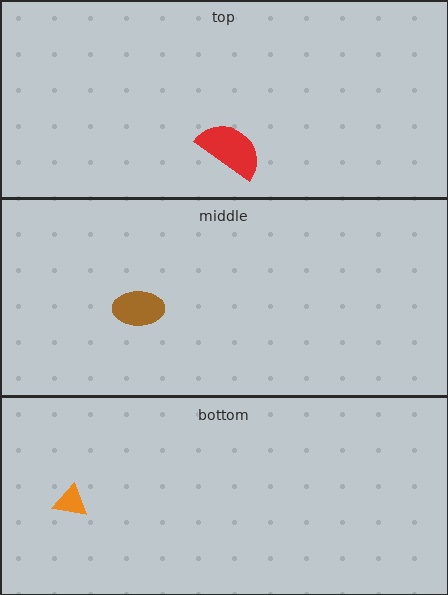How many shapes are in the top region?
1.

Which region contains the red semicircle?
The top region.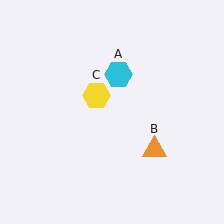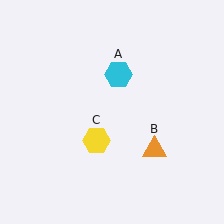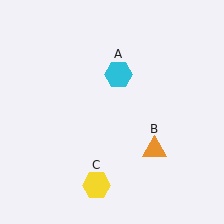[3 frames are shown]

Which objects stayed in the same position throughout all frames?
Cyan hexagon (object A) and orange triangle (object B) remained stationary.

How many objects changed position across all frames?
1 object changed position: yellow hexagon (object C).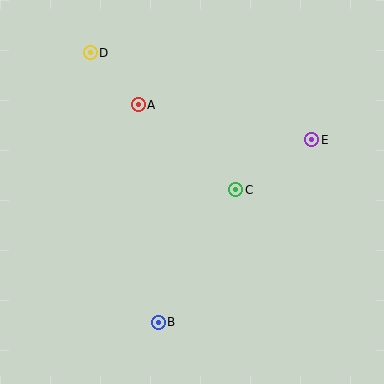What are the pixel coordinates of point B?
Point B is at (158, 322).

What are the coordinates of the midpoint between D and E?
The midpoint between D and E is at (201, 96).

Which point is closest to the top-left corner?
Point D is closest to the top-left corner.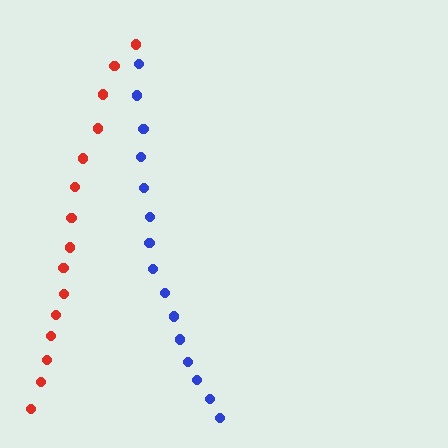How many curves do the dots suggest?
There are 2 distinct paths.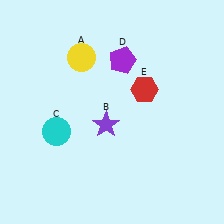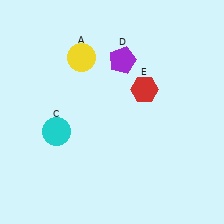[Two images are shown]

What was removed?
The purple star (B) was removed in Image 2.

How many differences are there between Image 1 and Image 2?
There is 1 difference between the two images.